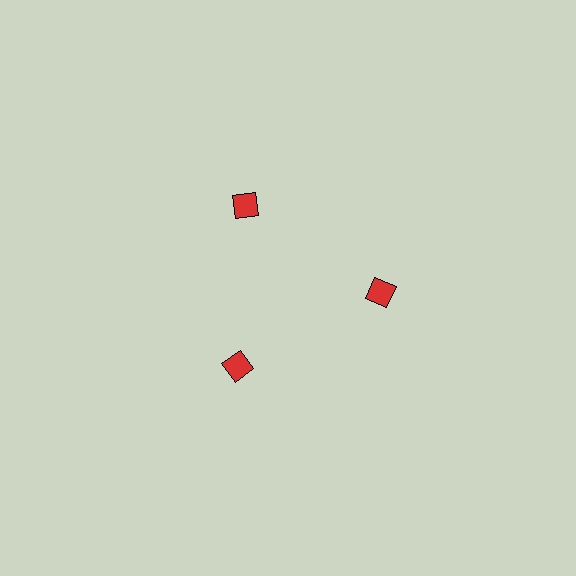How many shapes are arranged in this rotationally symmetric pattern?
There are 3 shapes, arranged in 3 groups of 1.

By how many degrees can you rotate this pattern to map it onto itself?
The pattern maps onto itself every 120 degrees of rotation.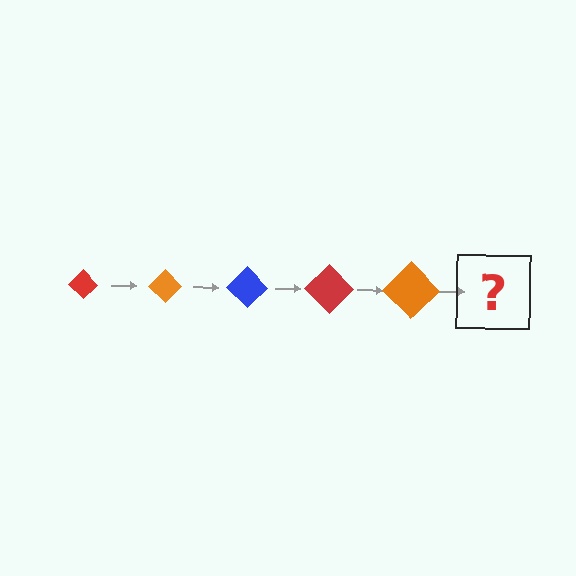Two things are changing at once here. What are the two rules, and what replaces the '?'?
The two rules are that the diamond grows larger each step and the color cycles through red, orange, and blue. The '?' should be a blue diamond, larger than the previous one.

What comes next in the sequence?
The next element should be a blue diamond, larger than the previous one.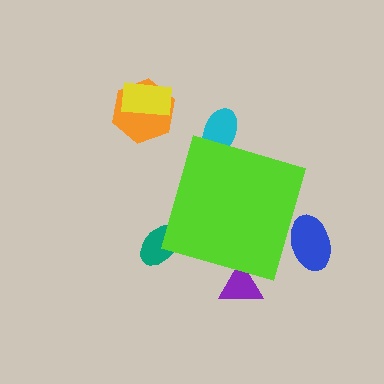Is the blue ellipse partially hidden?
Yes, the blue ellipse is partially hidden behind the lime diamond.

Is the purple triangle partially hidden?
Yes, the purple triangle is partially hidden behind the lime diamond.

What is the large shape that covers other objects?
A lime diamond.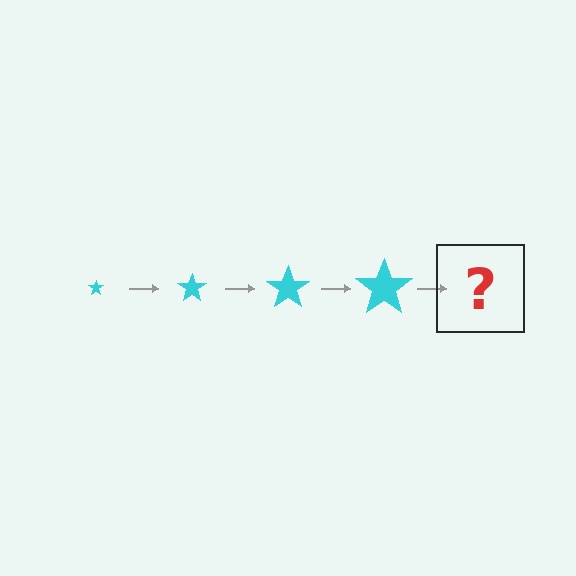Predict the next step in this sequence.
The next step is a cyan star, larger than the previous one.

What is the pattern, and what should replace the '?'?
The pattern is that the star gets progressively larger each step. The '?' should be a cyan star, larger than the previous one.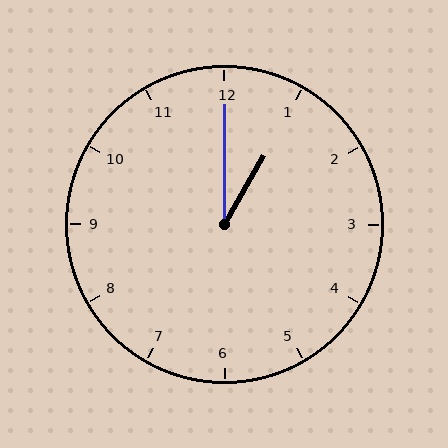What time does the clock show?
1:00.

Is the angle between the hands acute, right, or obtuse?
It is acute.